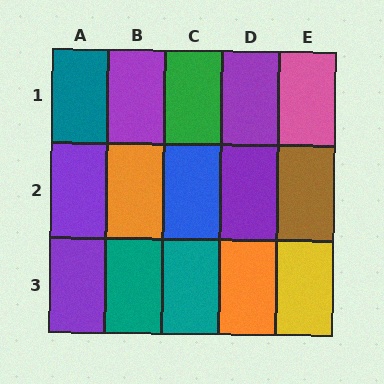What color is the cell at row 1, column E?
Pink.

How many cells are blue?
1 cell is blue.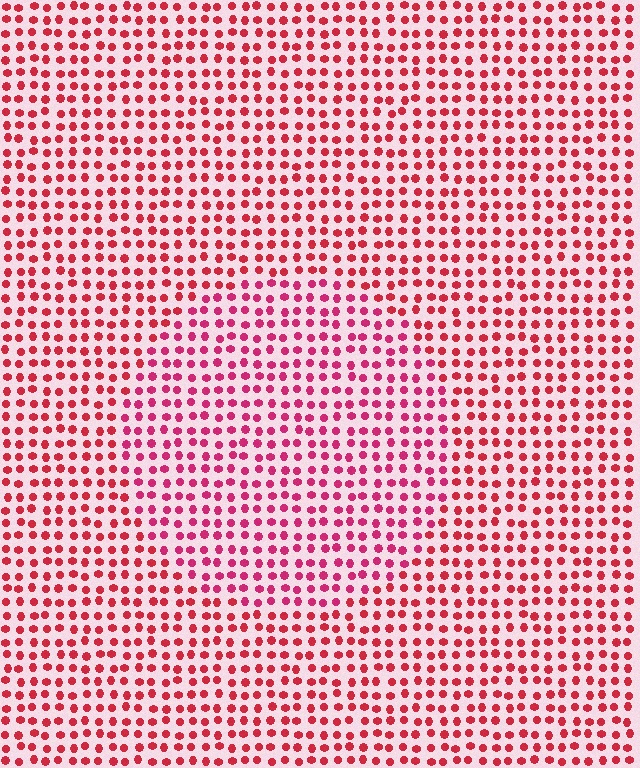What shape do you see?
I see a circle.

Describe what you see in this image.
The image is filled with small red elements in a uniform arrangement. A circle-shaped region is visible where the elements are tinted to a slightly different hue, forming a subtle color boundary.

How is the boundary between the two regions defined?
The boundary is defined purely by a slight shift in hue (about 19 degrees). Spacing, size, and orientation are identical on both sides.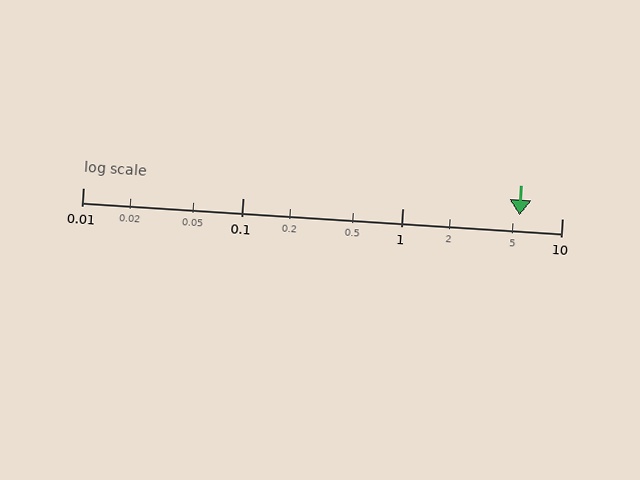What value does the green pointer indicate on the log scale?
The pointer indicates approximately 5.4.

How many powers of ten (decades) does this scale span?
The scale spans 3 decades, from 0.01 to 10.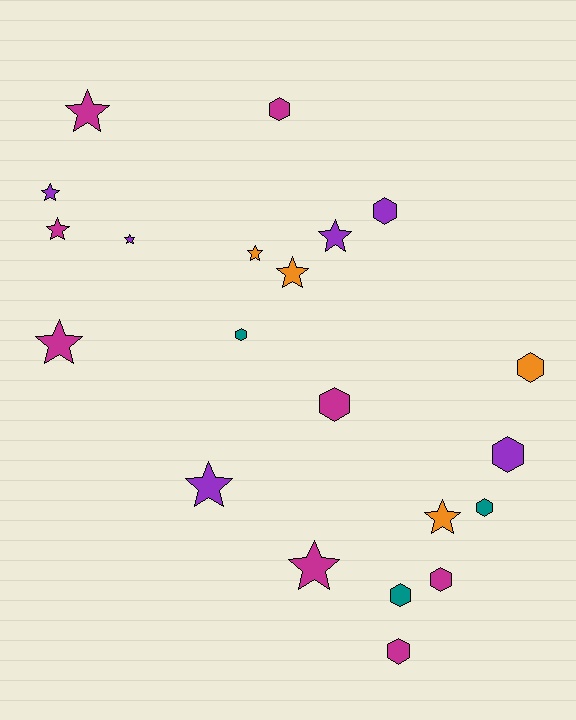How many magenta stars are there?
There are 4 magenta stars.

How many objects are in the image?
There are 21 objects.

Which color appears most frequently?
Magenta, with 8 objects.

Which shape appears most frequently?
Star, with 11 objects.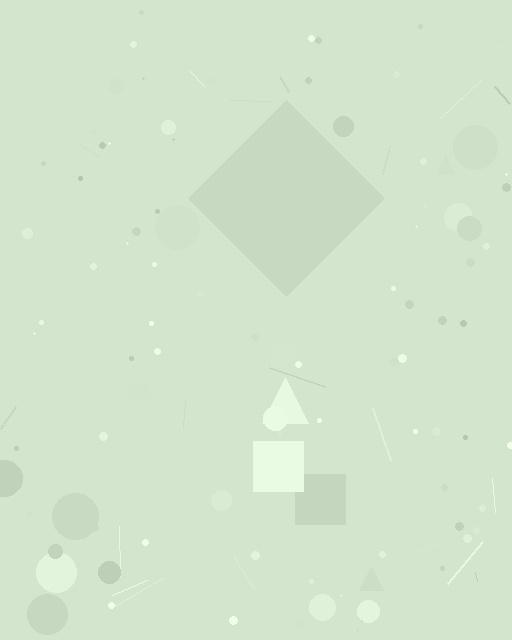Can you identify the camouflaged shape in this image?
The camouflaged shape is a diamond.